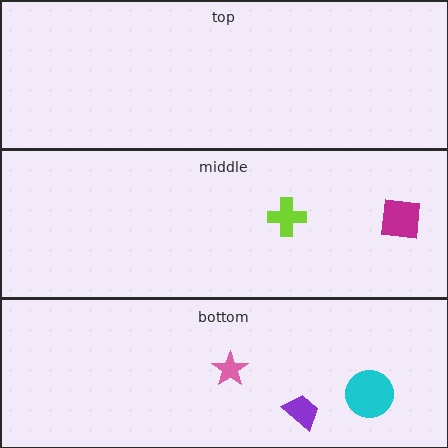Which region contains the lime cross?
The middle region.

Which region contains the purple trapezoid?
The bottom region.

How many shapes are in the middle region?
2.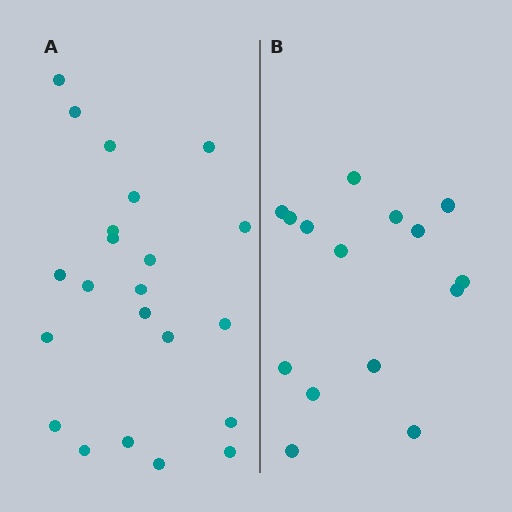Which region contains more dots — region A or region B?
Region A (the left region) has more dots.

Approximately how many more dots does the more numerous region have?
Region A has roughly 8 or so more dots than region B.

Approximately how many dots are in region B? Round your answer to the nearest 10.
About 20 dots. (The exact count is 15, which rounds to 20.)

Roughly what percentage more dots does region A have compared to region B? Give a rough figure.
About 45% more.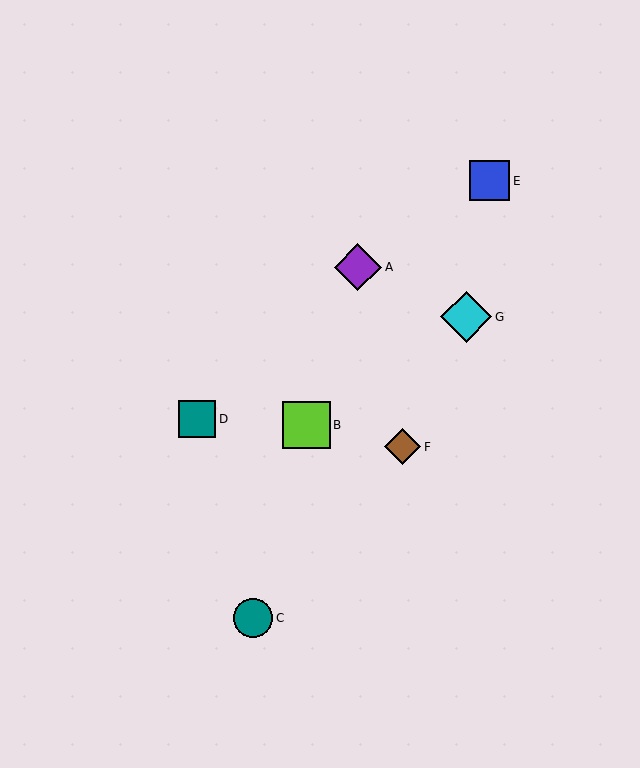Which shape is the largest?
The cyan diamond (labeled G) is the largest.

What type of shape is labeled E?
Shape E is a blue square.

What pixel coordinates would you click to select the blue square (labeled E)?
Click at (490, 181) to select the blue square E.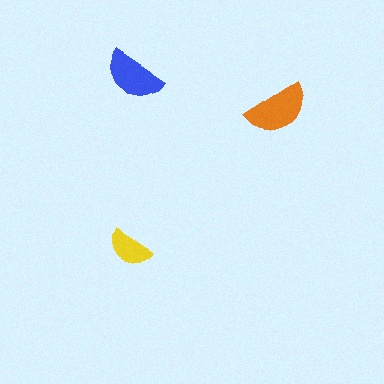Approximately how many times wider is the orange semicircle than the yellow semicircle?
About 1.5 times wider.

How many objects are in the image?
There are 3 objects in the image.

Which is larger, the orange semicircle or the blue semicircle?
The orange one.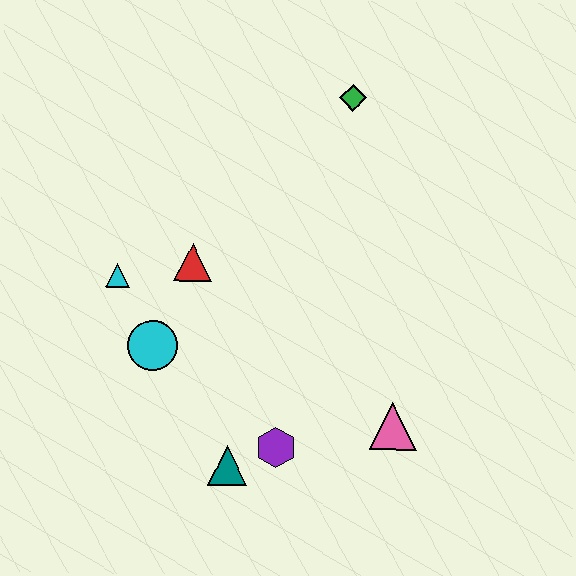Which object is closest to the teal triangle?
The purple hexagon is closest to the teal triangle.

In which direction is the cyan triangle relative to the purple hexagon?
The cyan triangle is above the purple hexagon.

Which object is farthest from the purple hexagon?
The green diamond is farthest from the purple hexagon.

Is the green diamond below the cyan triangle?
No